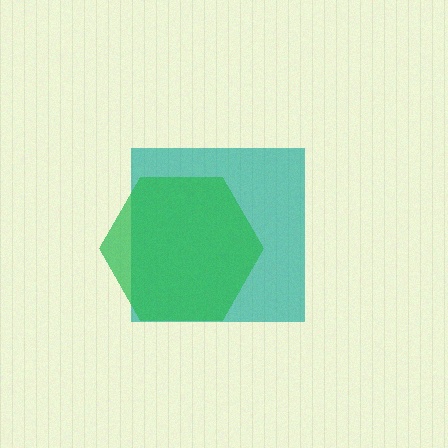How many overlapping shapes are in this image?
There are 2 overlapping shapes in the image.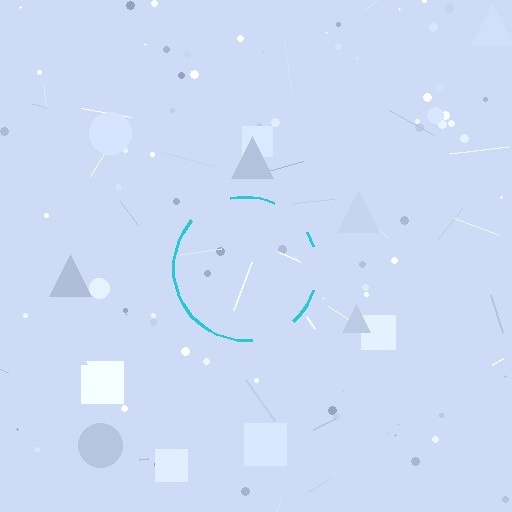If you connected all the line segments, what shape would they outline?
They would outline a circle.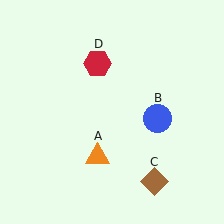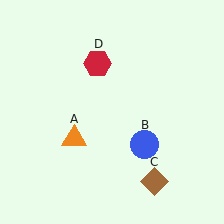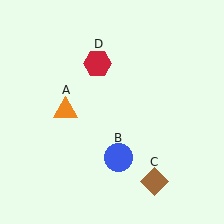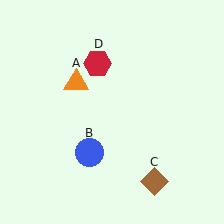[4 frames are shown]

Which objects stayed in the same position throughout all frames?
Brown diamond (object C) and red hexagon (object D) remained stationary.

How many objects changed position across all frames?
2 objects changed position: orange triangle (object A), blue circle (object B).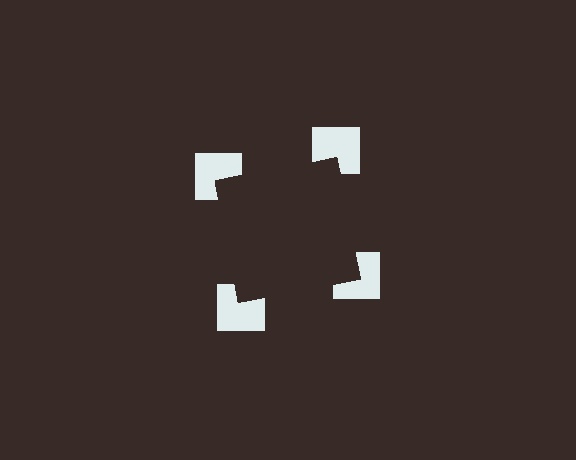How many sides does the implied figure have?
4 sides.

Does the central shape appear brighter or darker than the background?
It typically appears slightly darker than the background, even though no actual brightness change is drawn.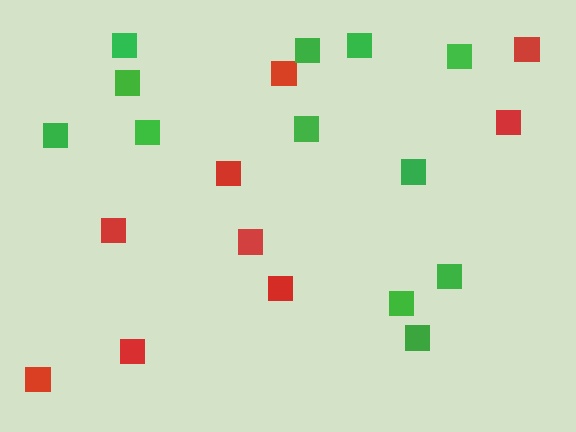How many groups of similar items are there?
There are 2 groups: one group of red squares (9) and one group of green squares (12).